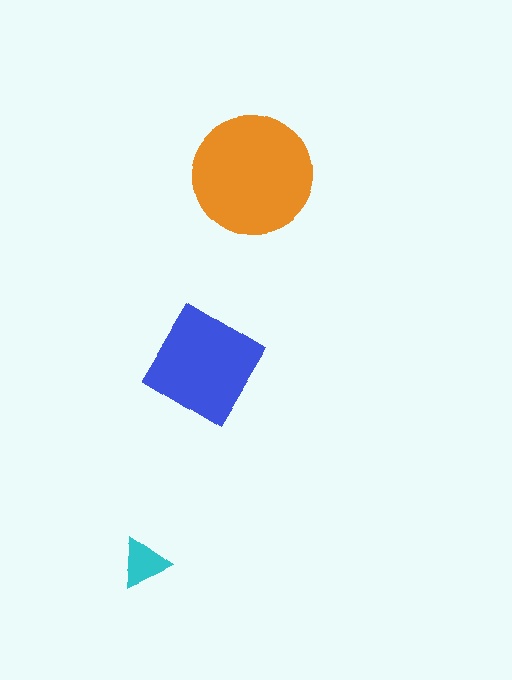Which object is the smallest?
The cyan triangle.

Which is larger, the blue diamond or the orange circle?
The orange circle.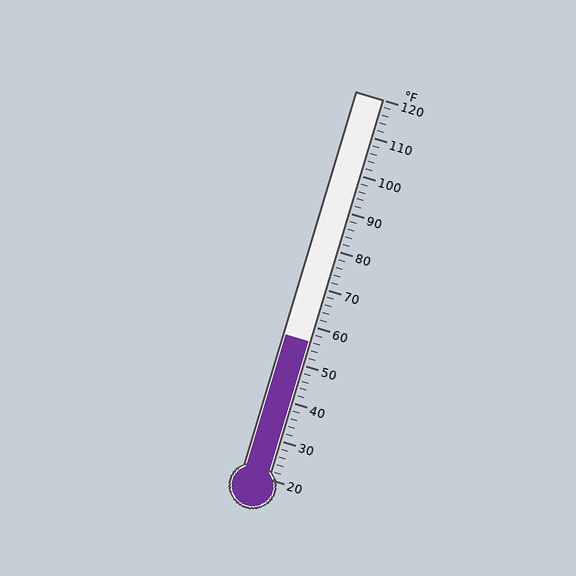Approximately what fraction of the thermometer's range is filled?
The thermometer is filled to approximately 35% of its range.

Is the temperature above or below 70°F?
The temperature is below 70°F.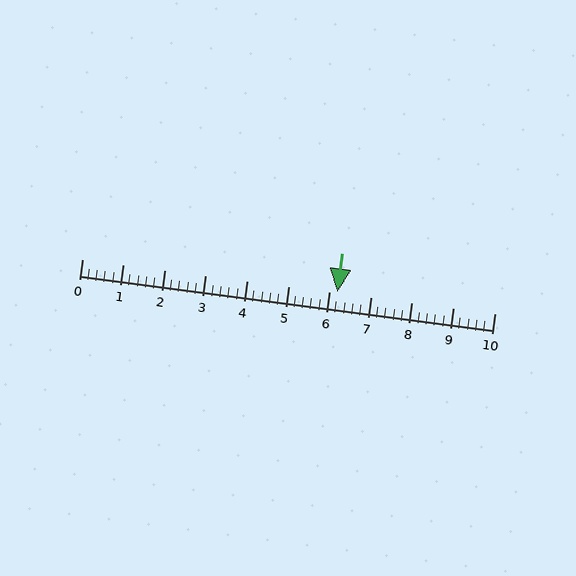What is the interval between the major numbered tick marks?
The major tick marks are spaced 1 units apart.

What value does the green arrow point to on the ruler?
The green arrow points to approximately 6.2.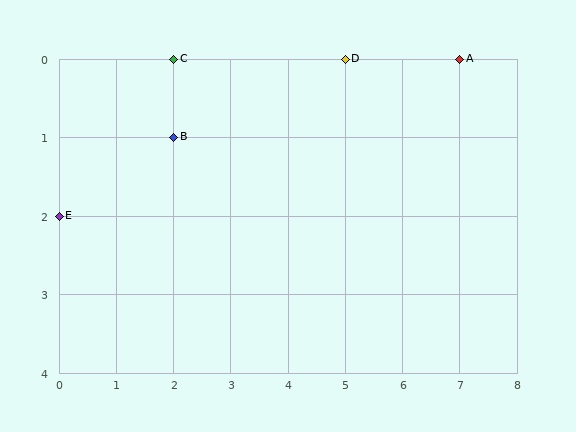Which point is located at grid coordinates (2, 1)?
Point B is at (2, 1).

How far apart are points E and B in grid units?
Points E and B are 2 columns and 1 row apart (about 2.2 grid units diagonally).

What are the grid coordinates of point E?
Point E is at grid coordinates (0, 2).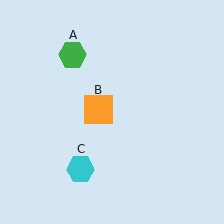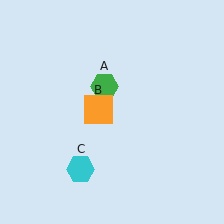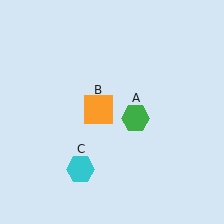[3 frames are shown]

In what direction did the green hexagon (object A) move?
The green hexagon (object A) moved down and to the right.